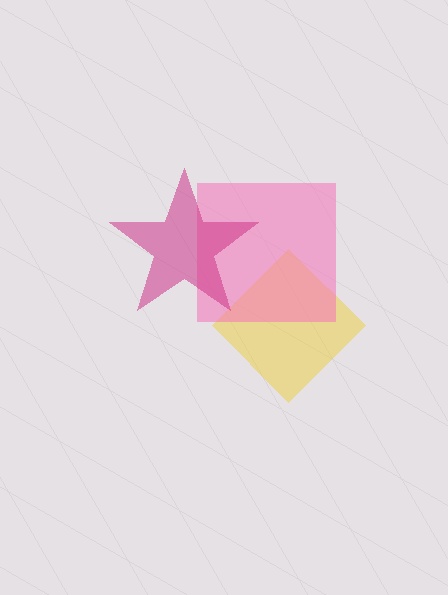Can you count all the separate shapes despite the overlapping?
Yes, there are 3 separate shapes.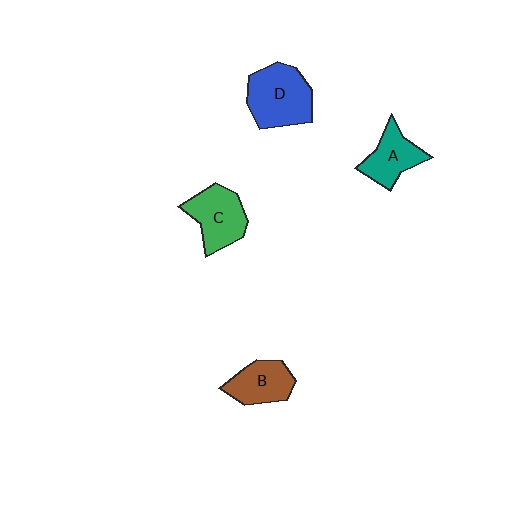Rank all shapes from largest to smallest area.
From largest to smallest: D (blue), C (green), B (brown), A (teal).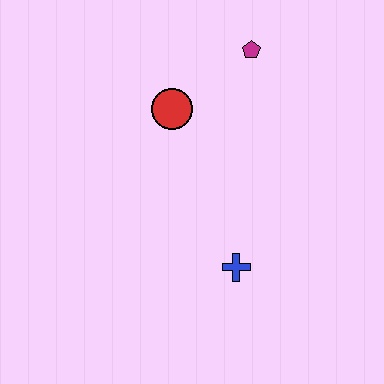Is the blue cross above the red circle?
No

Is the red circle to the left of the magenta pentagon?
Yes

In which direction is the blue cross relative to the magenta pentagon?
The blue cross is below the magenta pentagon.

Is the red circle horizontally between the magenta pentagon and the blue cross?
No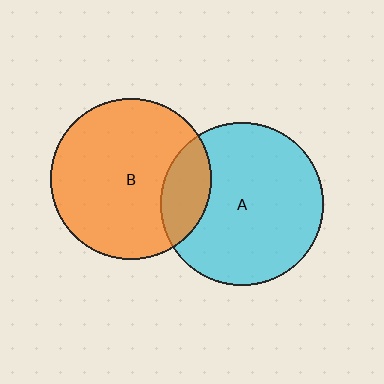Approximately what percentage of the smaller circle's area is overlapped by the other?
Approximately 20%.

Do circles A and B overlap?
Yes.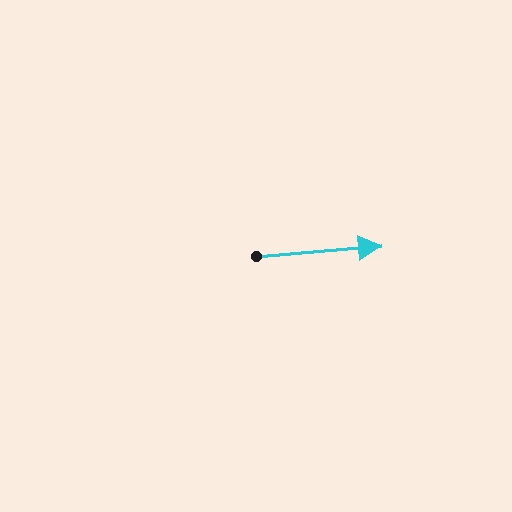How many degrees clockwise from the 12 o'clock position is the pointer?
Approximately 85 degrees.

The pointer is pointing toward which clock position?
Roughly 3 o'clock.